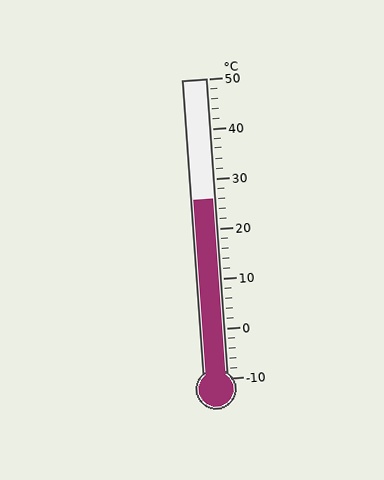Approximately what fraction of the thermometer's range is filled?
The thermometer is filled to approximately 60% of its range.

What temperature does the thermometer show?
The thermometer shows approximately 26°C.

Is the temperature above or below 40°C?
The temperature is below 40°C.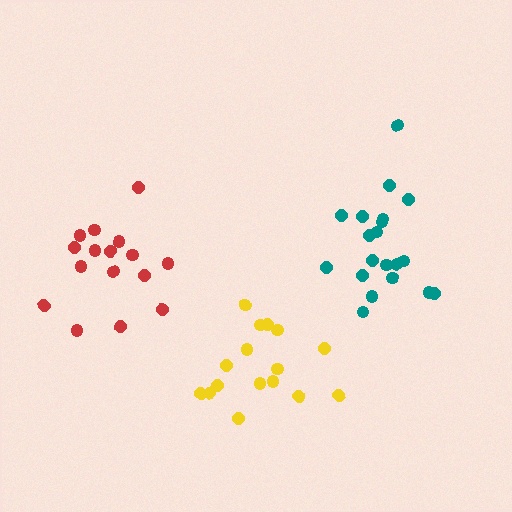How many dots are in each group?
Group 1: 16 dots, Group 2: 16 dots, Group 3: 20 dots (52 total).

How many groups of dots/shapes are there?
There are 3 groups.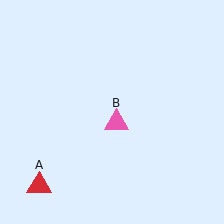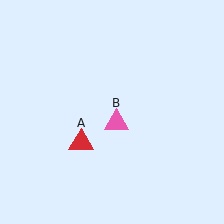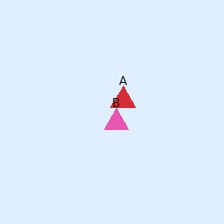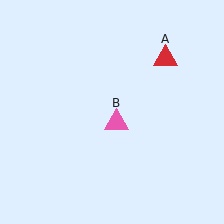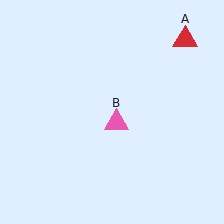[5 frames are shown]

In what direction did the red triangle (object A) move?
The red triangle (object A) moved up and to the right.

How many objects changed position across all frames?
1 object changed position: red triangle (object A).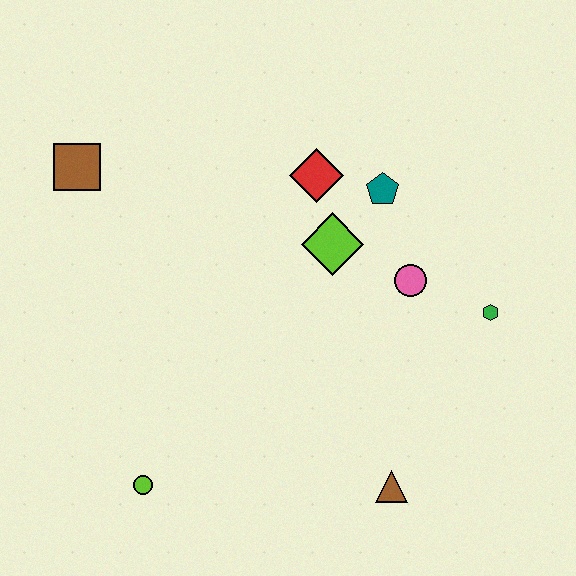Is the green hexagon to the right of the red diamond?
Yes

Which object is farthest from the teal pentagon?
The lime circle is farthest from the teal pentagon.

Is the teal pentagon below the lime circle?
No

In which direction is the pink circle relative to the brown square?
The pink circle is to the right of the brown square.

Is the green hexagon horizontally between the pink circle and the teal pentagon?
No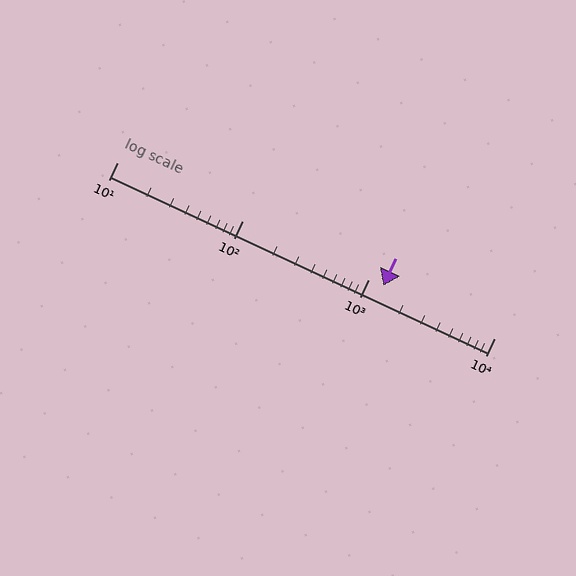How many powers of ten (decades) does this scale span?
The scale spans 3 decades, from 10 to 10000.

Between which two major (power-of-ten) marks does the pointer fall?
The pointer is between 1000 and 10000.